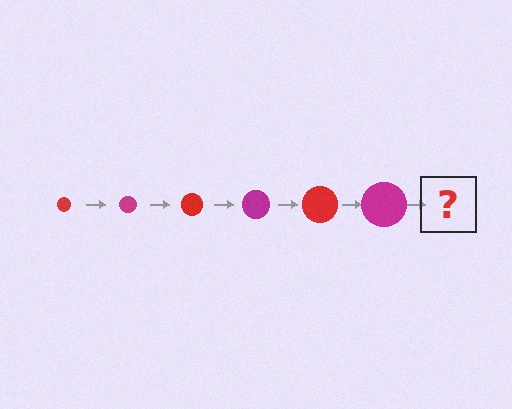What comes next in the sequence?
The next element should be a red circle, larger than the previous one.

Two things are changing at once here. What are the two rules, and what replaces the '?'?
The two rules are that the circle grows larger each step and the color cycles through red and magenta. The '?' should be a red circle, larger than the previous one.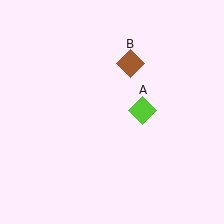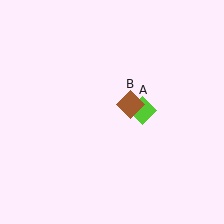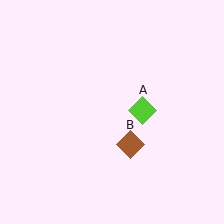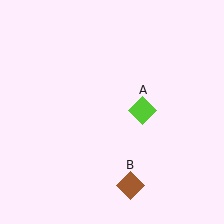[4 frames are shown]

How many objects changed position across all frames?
1 object changed position: brown diamond (object B).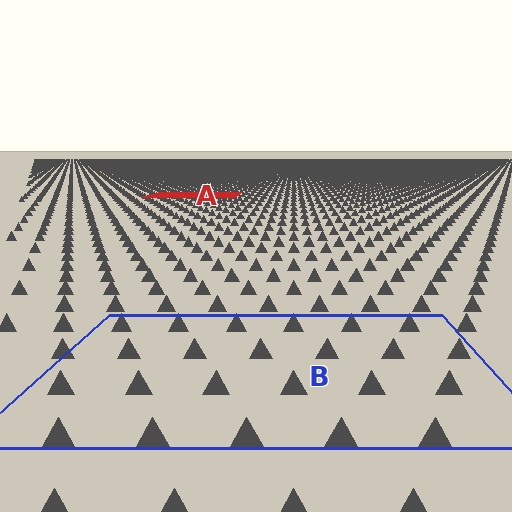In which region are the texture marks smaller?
The texture marks are smaller in region A, because it is farther away.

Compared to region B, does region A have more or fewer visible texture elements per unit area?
Region A has more texture elements per unit area — they are packed more densely because it is farther away.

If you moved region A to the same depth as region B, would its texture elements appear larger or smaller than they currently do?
They would appear larger. At a closer depth, the same texture elements are projected at a bigger on-screen size.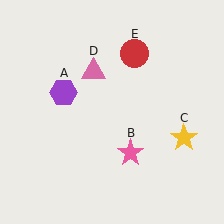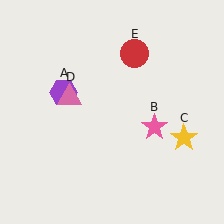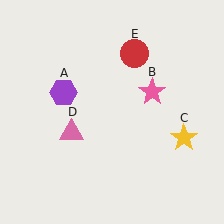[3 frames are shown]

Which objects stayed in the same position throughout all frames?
Purple hexagon (object A) and yellow star (object C) and red circle (object E) remained stationary.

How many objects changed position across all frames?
2 objects changed position: pink star (object B), pink triangle (object D).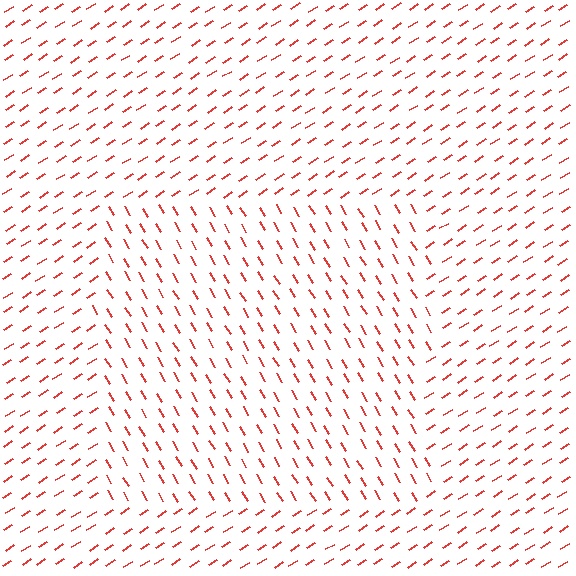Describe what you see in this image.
The image is filled with small red line segments. A rectangle region in the image has lines oriented differently from the surrounding lines, creating a visible texture boundary.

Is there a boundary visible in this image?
Yes, there is a texture boundary formed by a change in line orientation.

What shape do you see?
I see a rectangle.